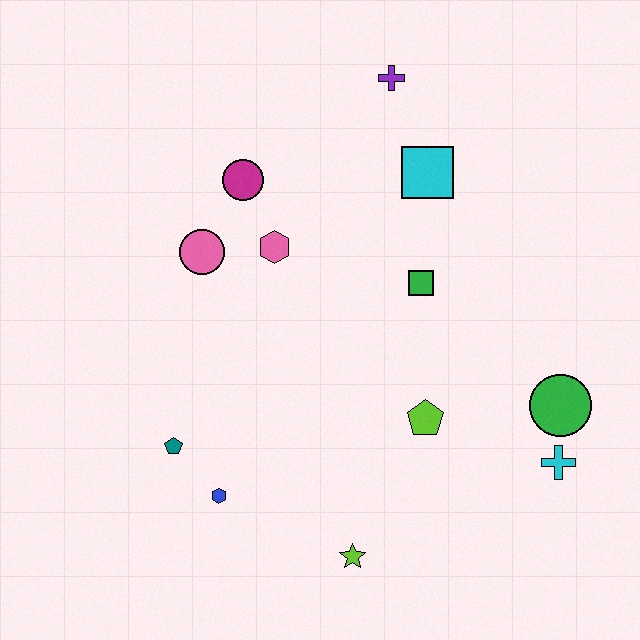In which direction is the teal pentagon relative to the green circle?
The teal pentagon is to the left of the green circle.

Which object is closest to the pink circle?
The pink hexagon is closest to the pink circle.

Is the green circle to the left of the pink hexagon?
No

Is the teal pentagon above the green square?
No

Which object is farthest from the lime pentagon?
The purple cross is farthest from the lime pentagon.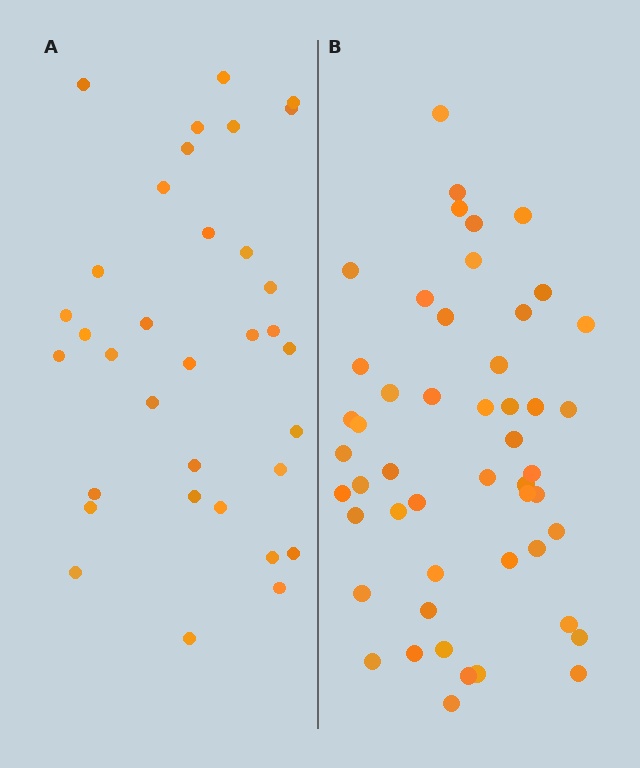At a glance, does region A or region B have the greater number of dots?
Region B (the right region) has more dots.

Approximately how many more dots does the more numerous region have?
Region B has approximately 15 more dots than region A.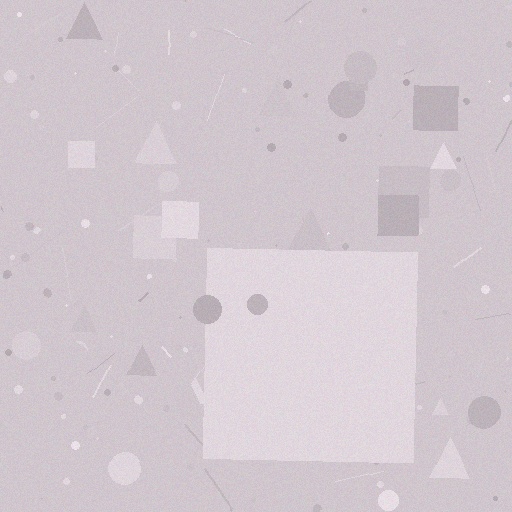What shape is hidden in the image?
A square is hidden in the image.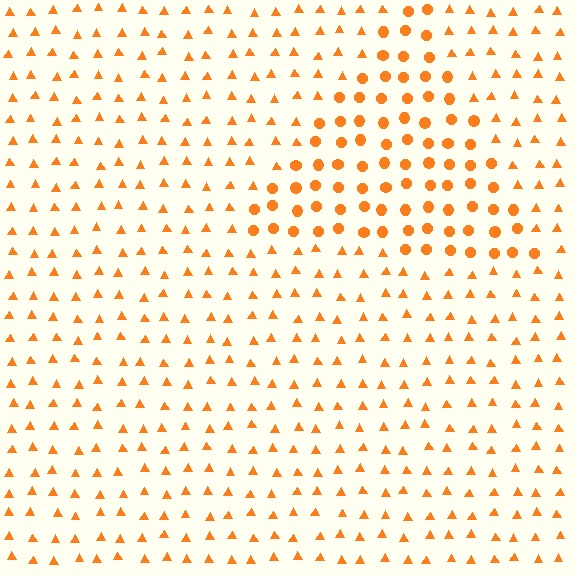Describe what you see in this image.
The image is filled with small orange elements arranged in a uniform grid. A triangle-shaped region contains circles, while the surrounding area contains triangles. The boundary is defined purely by the change in element shape.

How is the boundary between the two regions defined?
The boundary is defined by a change in element shape: circles inside vs. triangles outside. All elements share the same color and spacing.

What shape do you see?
I see a triangle.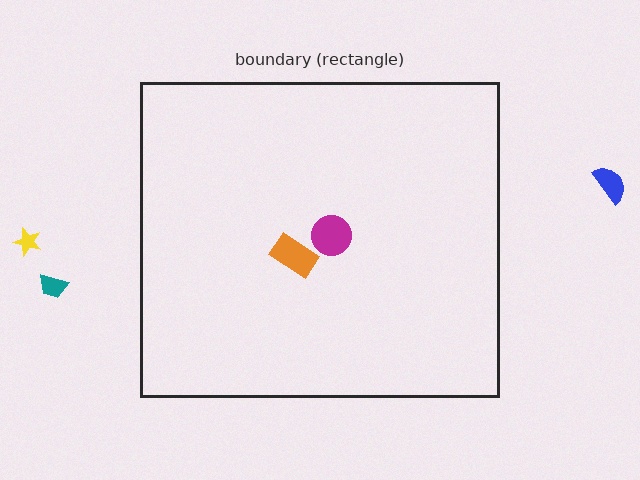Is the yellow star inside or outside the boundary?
Outside.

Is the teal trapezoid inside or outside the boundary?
Outside.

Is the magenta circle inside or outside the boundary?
Inside.